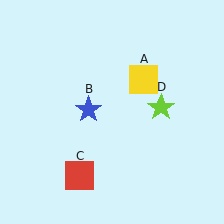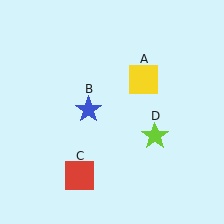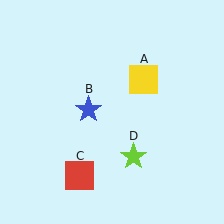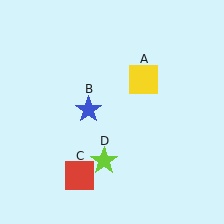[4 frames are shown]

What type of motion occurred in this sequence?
The lime star (object D) rotated clockwise around the center of the scene.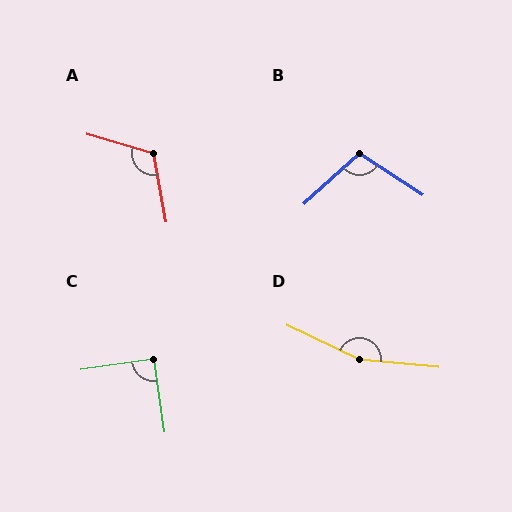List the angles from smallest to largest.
C (90°), B (105°), A (117°), D (160°).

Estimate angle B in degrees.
Approximately 105 degrees.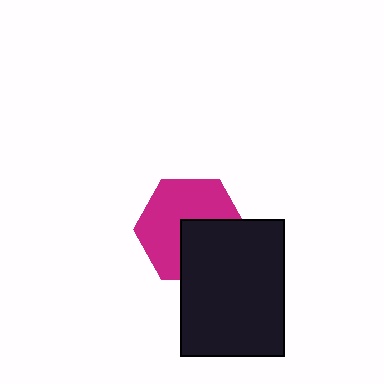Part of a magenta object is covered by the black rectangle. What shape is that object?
It is a hexagon.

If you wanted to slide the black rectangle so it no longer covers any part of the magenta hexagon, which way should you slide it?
Slide it toward the lower-right — that is the most direct way to separate the two shapes.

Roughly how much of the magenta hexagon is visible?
About half of it is visible (roughly 61%).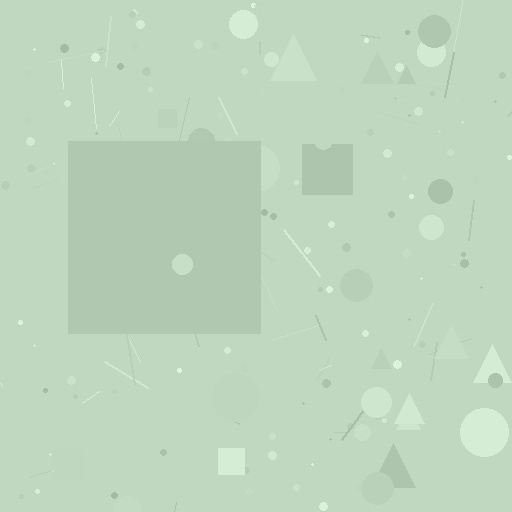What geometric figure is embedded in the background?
A square is embedded in the background.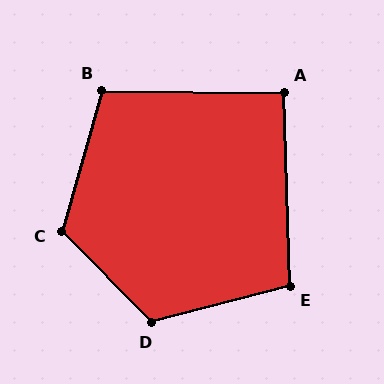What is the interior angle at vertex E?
Approximately 103 degrees (obtuse).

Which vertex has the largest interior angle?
D, at approximately 120 degrees.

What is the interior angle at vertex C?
Approximately 120 degrees (obtuse).